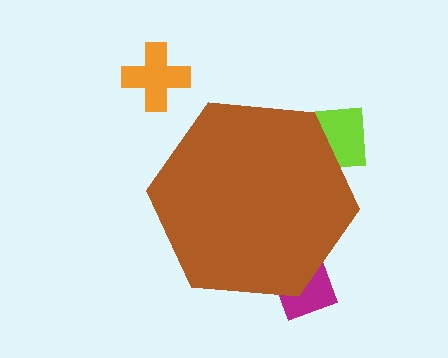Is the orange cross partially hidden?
No, the orange cross is fully visible.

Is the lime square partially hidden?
Yes, the lime square is partially hidden behind the brown hexagon.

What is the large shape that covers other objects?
A brown hexagon.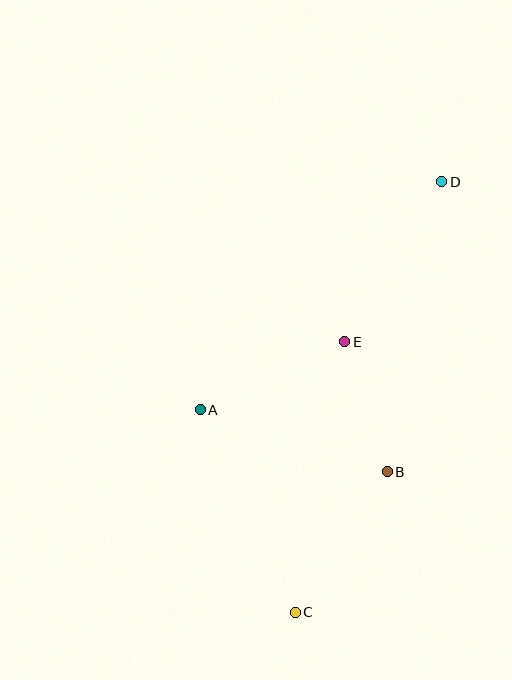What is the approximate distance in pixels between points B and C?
The distance between B and C is approximately 168 pixels.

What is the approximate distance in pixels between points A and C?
The distance between A and C is approximately 224 pixels.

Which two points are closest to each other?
Points B and E are closest to each other.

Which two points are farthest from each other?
Points C and D are farthest from each other.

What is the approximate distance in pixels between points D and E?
The distance between D and E is approximately 187 pixels.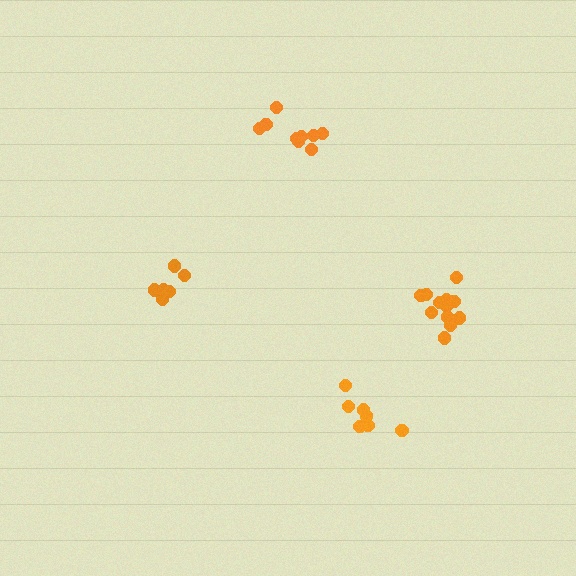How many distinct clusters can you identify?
There are 4 distinct clusters.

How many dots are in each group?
Group 1: 7 dots, Group 2: 9 dots, Group 3: 7 dots, Group 4: 12 dots (35 total).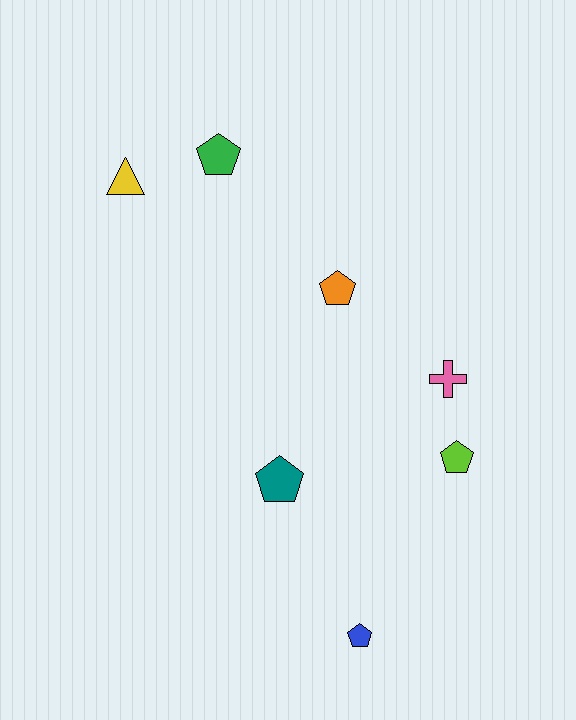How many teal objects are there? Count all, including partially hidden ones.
There is 1 teal object.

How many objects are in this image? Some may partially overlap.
There are 7 objects.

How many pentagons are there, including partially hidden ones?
There are 5 pentagons.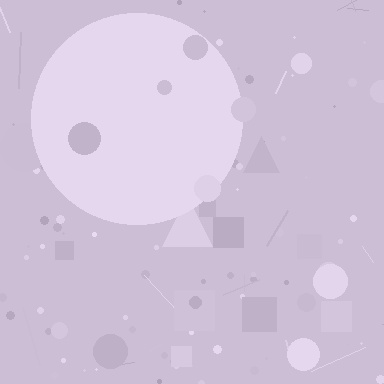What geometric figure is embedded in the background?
A circle is embedded in the background.